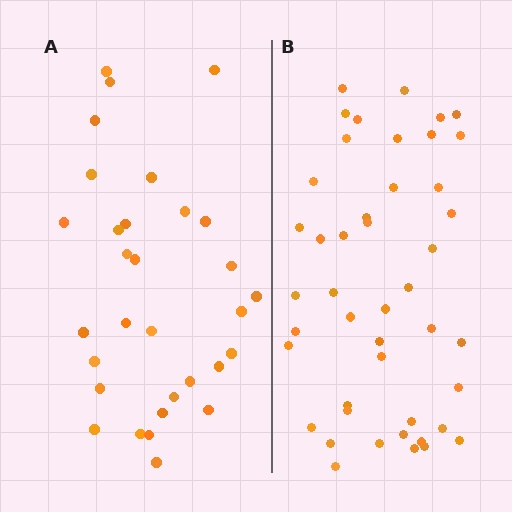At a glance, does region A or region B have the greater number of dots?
Region B (the right region) has more dots.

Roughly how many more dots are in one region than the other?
Region B has approximately 15 more dots than region A.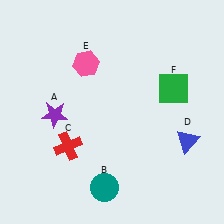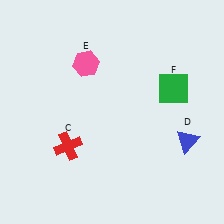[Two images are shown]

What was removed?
The purple star (A), the teal circle (B) were removed in Image 2.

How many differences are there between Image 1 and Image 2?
There are 2 differences between the two images.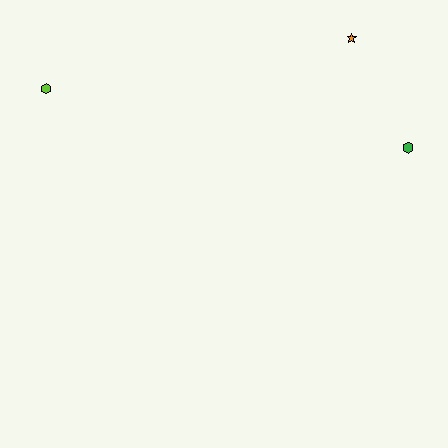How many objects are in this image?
There are 3 objects.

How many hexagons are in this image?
There are 2 hexagons.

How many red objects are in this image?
There are no red objects.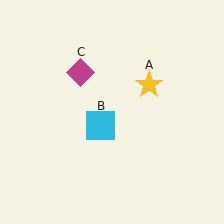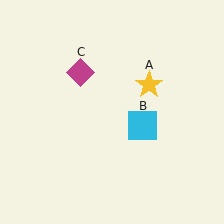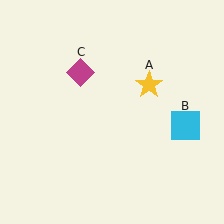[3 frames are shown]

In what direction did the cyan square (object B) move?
The cyan square (object B) moved right.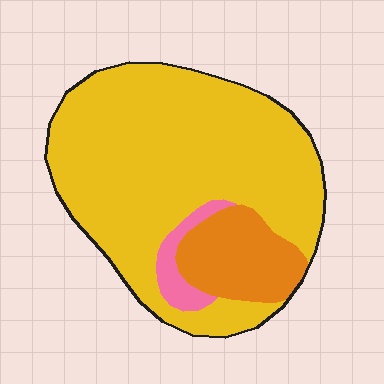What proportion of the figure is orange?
Orange covers about 15% of the figure.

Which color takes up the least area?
Pink, at roughly 5%.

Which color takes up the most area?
Yellow, at roughly 80%.